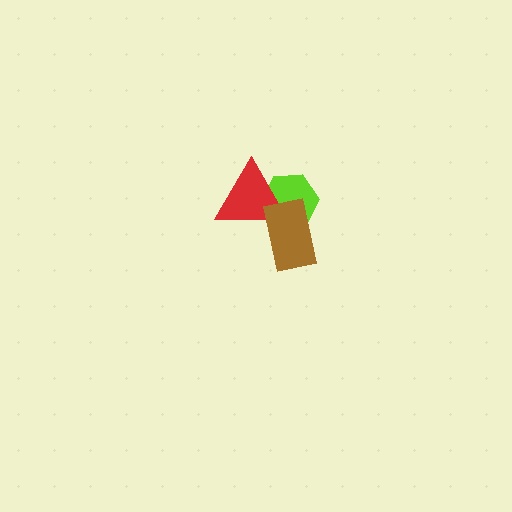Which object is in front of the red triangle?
The brown rectangle is in front of the red triangle.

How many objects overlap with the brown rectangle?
2 objects overlap with the brown rectangle.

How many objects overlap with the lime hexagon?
2 objects overlap with the lime hexagon.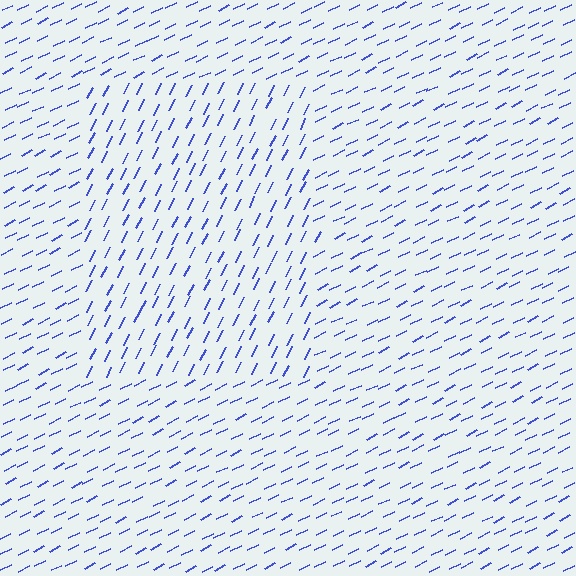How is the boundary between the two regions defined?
The boundary is defined purely by a change in line orientation (approximately 37 degrees difference). All lines are the same color and thickness.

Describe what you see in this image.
The image is filled with small blue line segments. A rectangle region in the image has lines oriented differently from the surrounding lines, creating a visible texture boundary.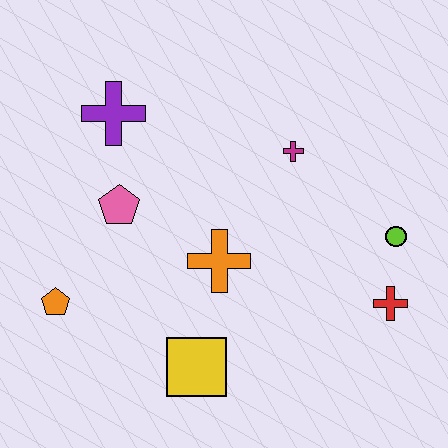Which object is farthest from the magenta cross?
The orange pentagon is farthest from the magenta cross.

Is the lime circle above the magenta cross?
No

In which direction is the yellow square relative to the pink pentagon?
The yellow square is below the pink pentagon.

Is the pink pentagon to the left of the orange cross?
Yes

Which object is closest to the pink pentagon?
The purple cross is closest to the pink pentagon.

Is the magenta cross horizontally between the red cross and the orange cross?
Yes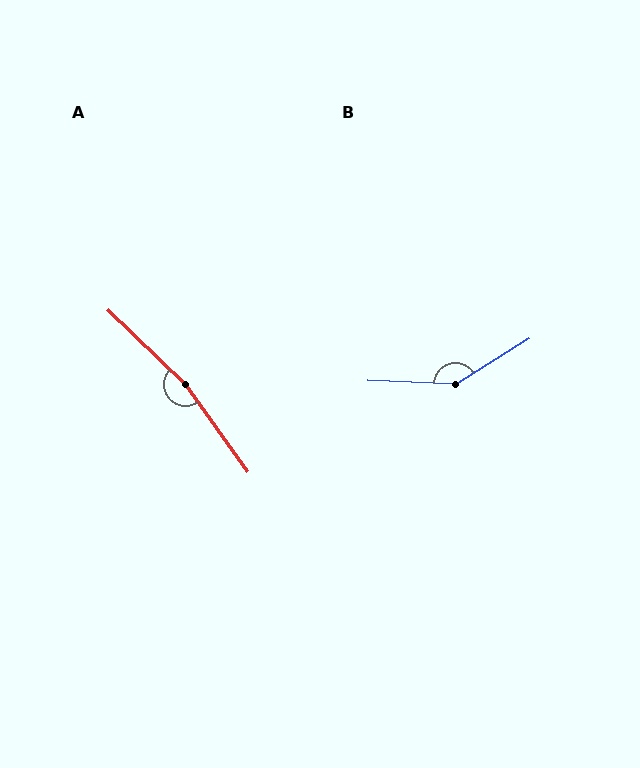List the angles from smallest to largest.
B (146°), A (170°).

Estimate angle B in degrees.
Approximately 146 degrees.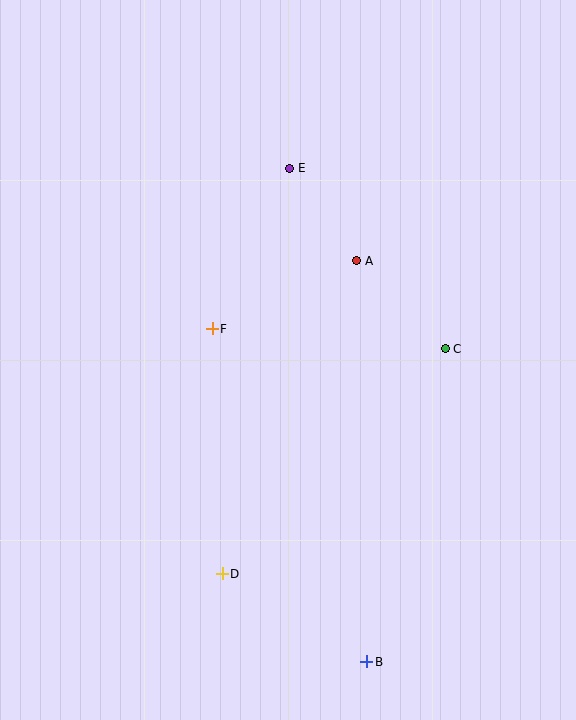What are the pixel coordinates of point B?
Point B is at (367, 662).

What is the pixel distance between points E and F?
The distance between E and F is 178 pixels.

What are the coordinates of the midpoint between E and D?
The midpoint between E and D is at (256, 371).